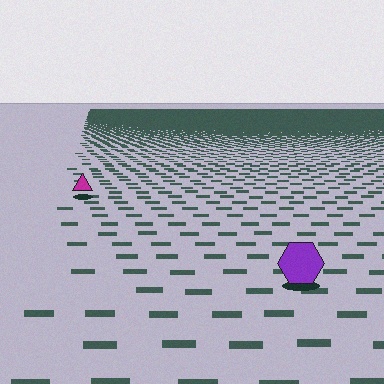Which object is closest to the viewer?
The purple hexagon is closest. The texture marks near it are larger and more spread out.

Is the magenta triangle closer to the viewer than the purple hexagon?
No. The purple hexagon is closer — you can tell from the texture gradient: the ground texture is coarser near it.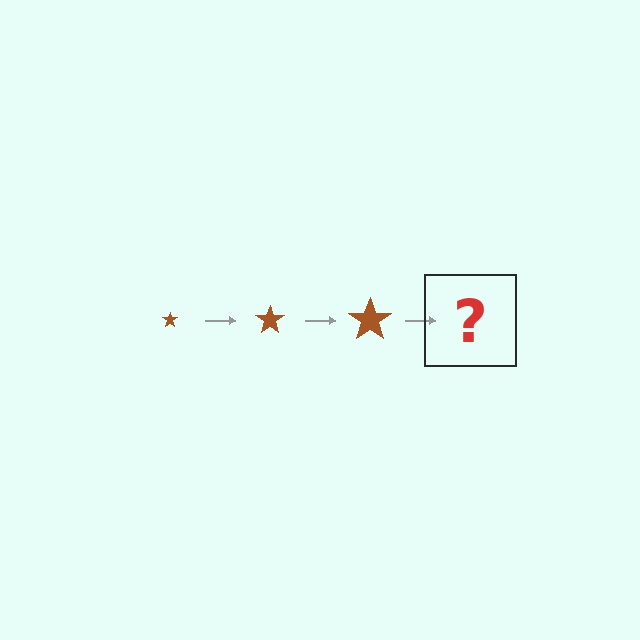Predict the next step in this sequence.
The next step is a brown star, larger than the previous one.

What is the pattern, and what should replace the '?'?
The pattern is that the star gets progressively larger each step. The '?' should be a brown star, larger than the previous one.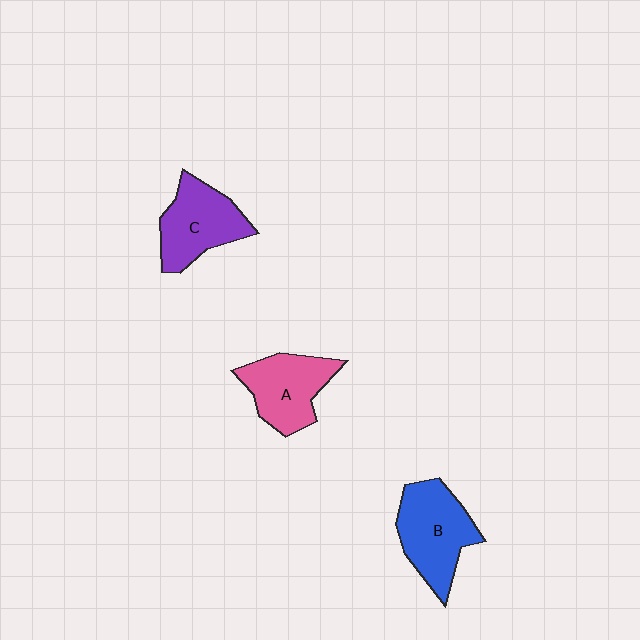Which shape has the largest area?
Shape B (blue).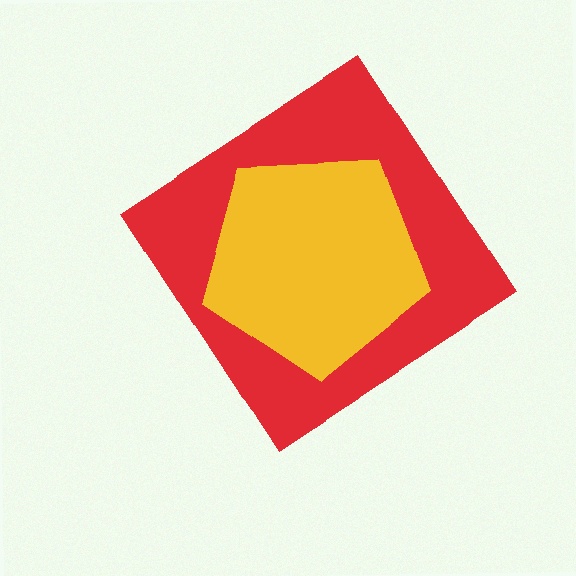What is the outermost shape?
The red diamond.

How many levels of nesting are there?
2.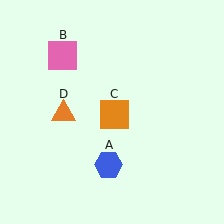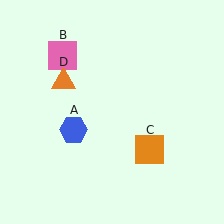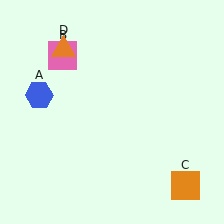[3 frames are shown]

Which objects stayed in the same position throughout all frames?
Pink square (object B) remained stationary.